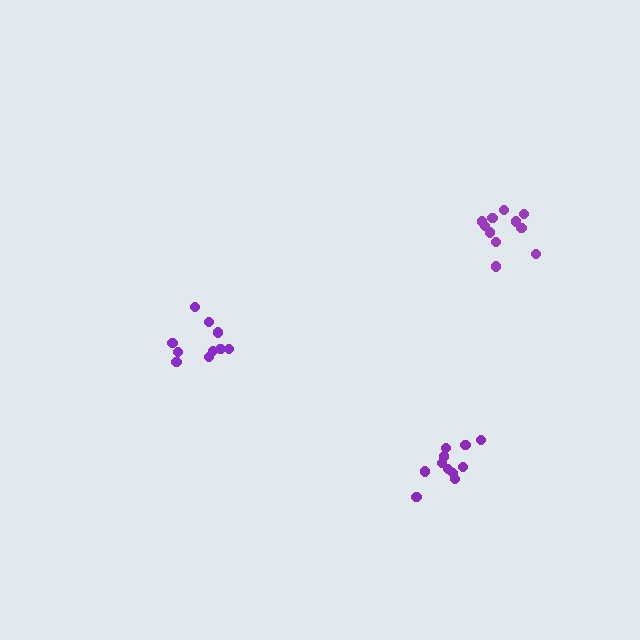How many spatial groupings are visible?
There are 3 spatial groupings.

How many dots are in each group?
Group 1: 11 dots, Group 2: 11 dots, Group 3: 10 dots (32 total).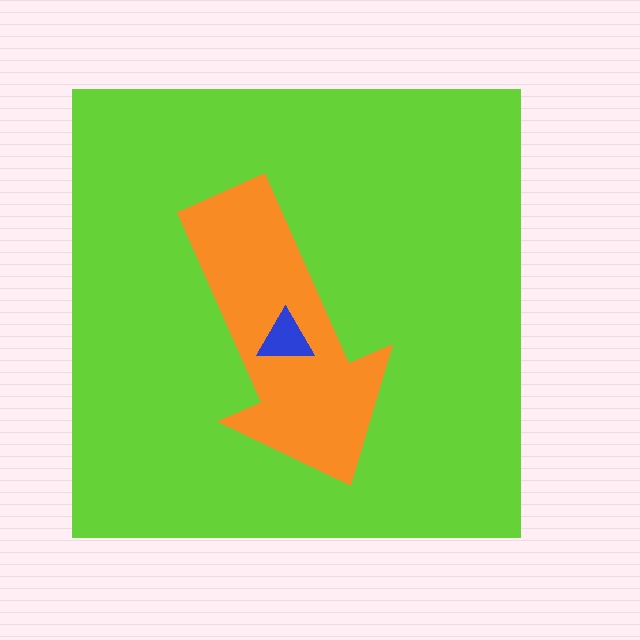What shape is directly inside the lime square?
The orange arrow.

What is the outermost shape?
The lime square.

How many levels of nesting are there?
3.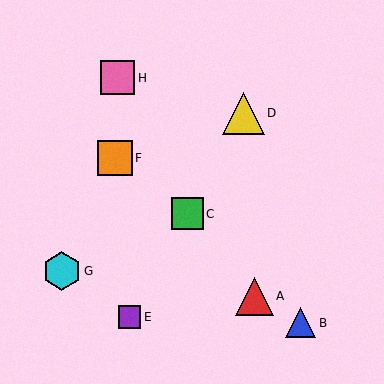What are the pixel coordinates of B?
Object B is at (301, 323).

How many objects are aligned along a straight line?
3 objects (C, D, E) are aligned along a straight line.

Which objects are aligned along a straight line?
Objects C, D, E are aligned along a straight line.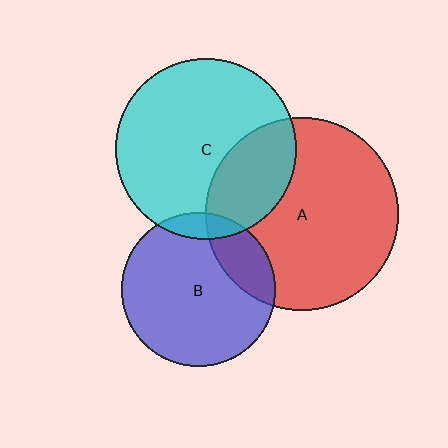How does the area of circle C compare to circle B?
Approximately 1.4 times.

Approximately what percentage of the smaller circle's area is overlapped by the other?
Approximately 10%.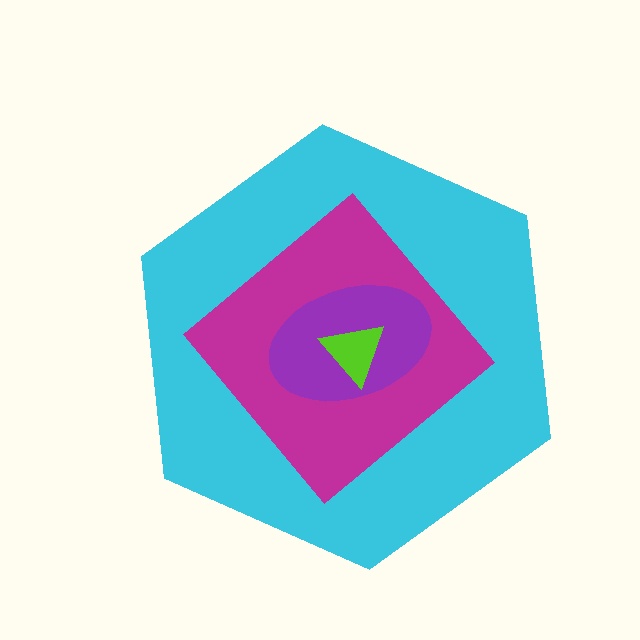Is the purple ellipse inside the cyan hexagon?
Yes.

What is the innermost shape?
The lime triangle.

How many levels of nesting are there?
4.